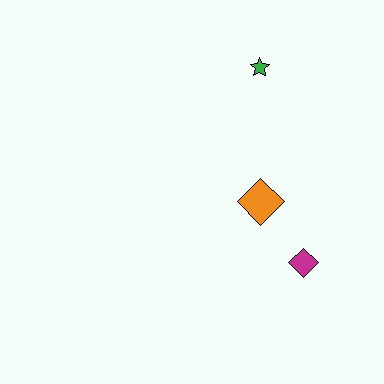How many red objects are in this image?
There are no red objects.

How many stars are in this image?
There is 1 star.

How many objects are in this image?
There are 3 objects.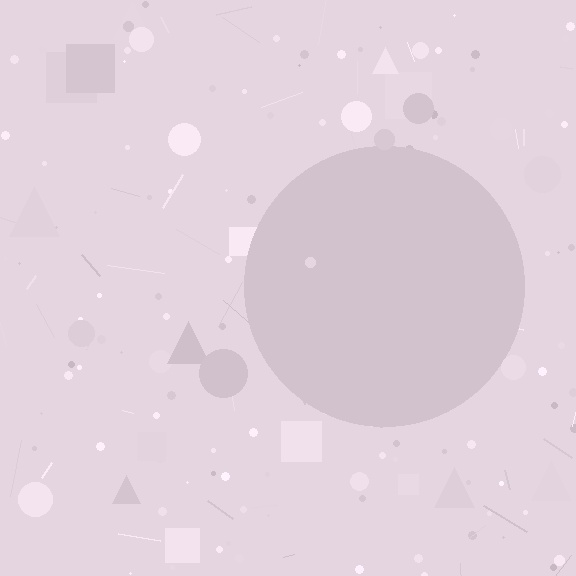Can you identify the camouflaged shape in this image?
The camouflaged shape is a circle.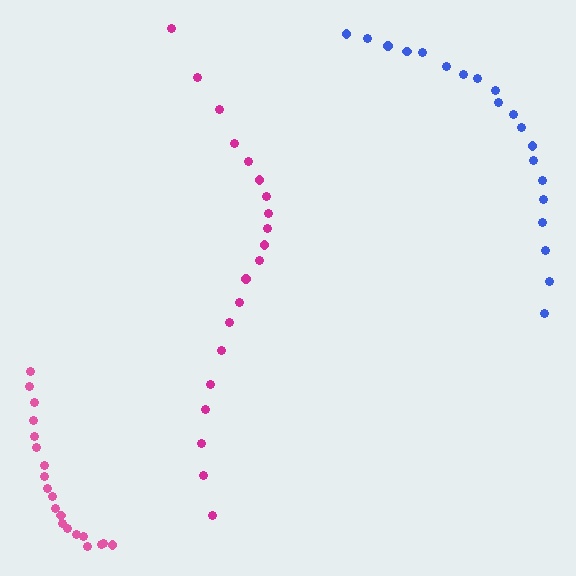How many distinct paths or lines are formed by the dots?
There are 3 distinct paths.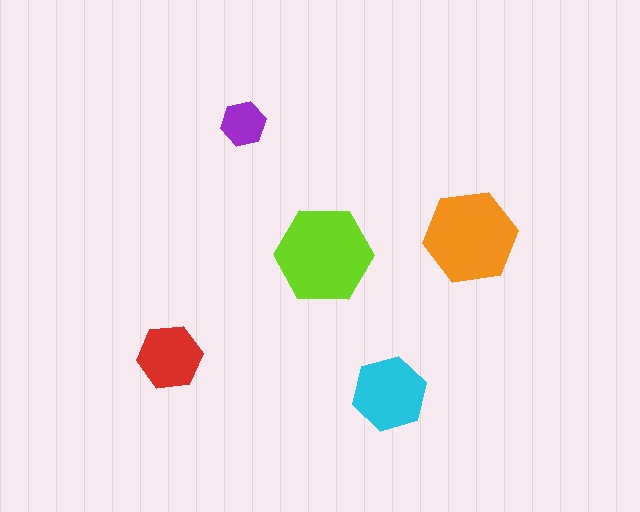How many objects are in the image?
There are 5 objects in the image.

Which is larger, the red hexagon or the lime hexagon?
The lime one.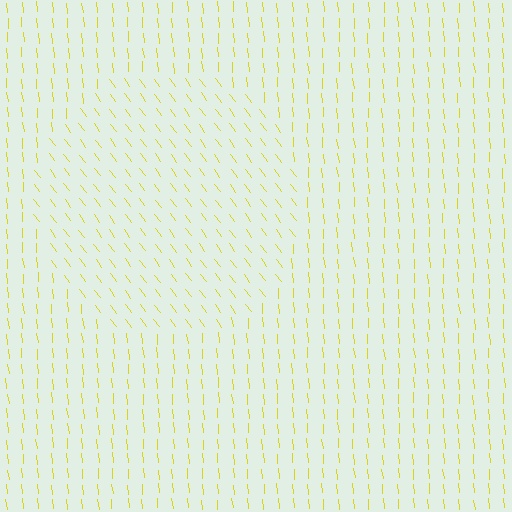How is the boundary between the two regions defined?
The boundary is defined purely by a change in line orientation (approximately 32 degrees difference). All lines are the same color and thickness.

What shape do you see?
I see a circle.